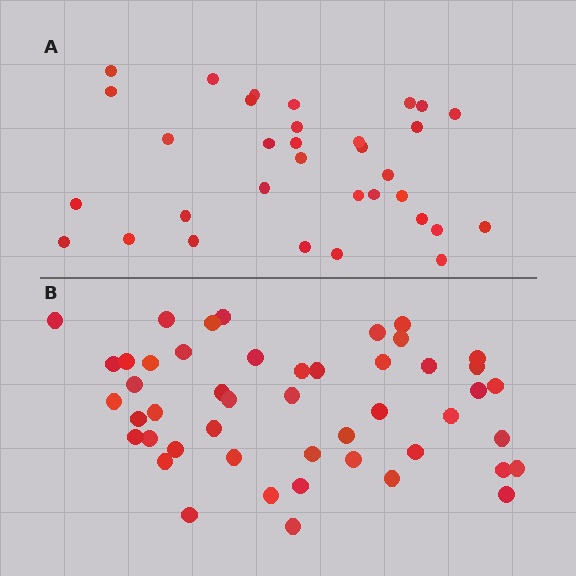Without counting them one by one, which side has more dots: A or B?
Region B (the bottom region) has more dots.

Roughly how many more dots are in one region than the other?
Region B has approximately 15 more dots than region A.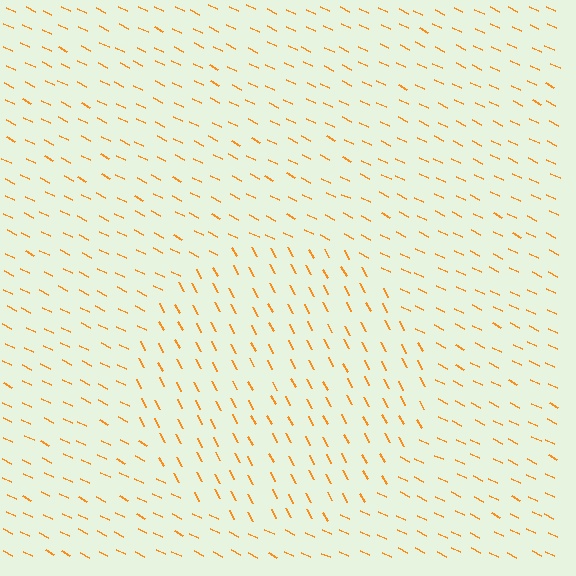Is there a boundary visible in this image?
Yes, there is a texture boundary formed by a change in line orientation.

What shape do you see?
I see a circle.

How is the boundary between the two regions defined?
The boundary is defined purely by a change in line orientation (approximately 36 degrees difference). All lines are the same color and thickness.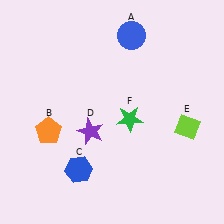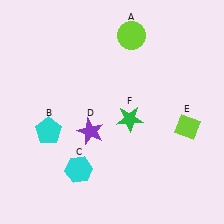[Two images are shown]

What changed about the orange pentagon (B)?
In Image 1, B is orange. In Image 2, it changed to cyan.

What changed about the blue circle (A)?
In Image 1, A is blue. In Image 2, it changed to lime.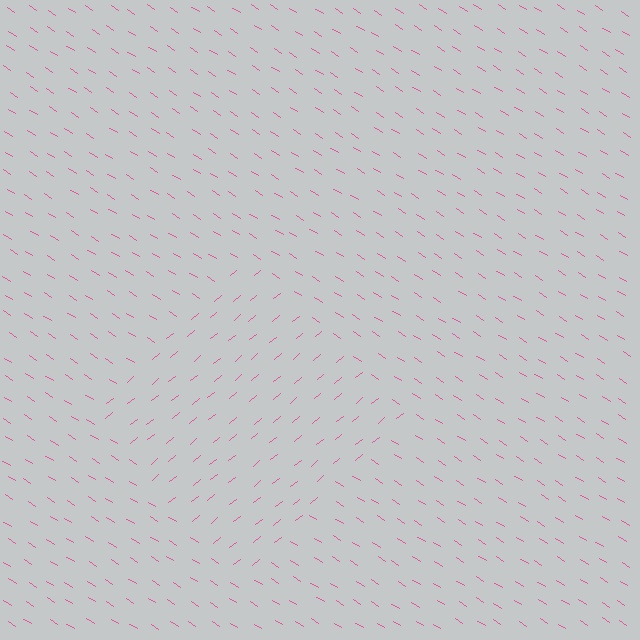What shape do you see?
I see a diamond.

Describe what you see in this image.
The image is filled with small pink line segments. A diamond region in the image has lines oriented differently from the surrounding lines, creating a visible texture boundary.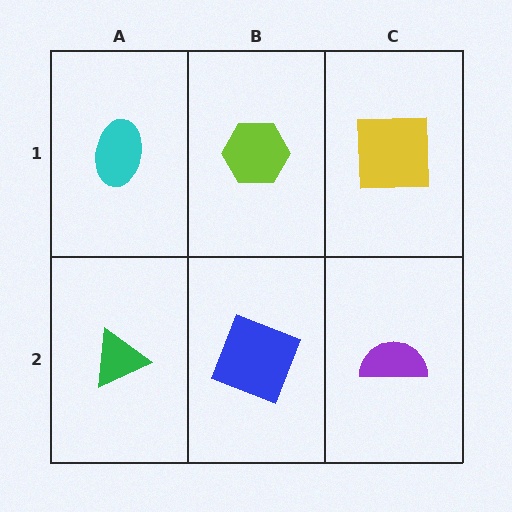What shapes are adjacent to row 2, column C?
A yellow square (row 1, column C), a blue square (row 2, column B).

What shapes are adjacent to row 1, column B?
A blue square (row 2, column B), a cyan ellipse (row 1, column A), a yellow square (row 1, column C).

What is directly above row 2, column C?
A yellow square.